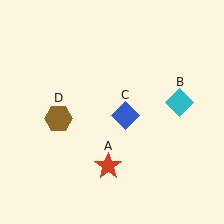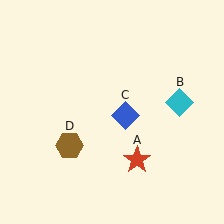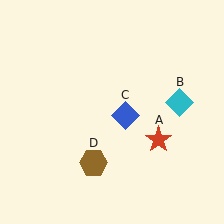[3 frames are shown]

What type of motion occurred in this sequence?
The red star (object A), brown hexagon (object D) rotated counterclockwise around the center of the scene.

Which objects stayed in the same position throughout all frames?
Cyan diamond (object B) and blue diamond (object C) remained stationary.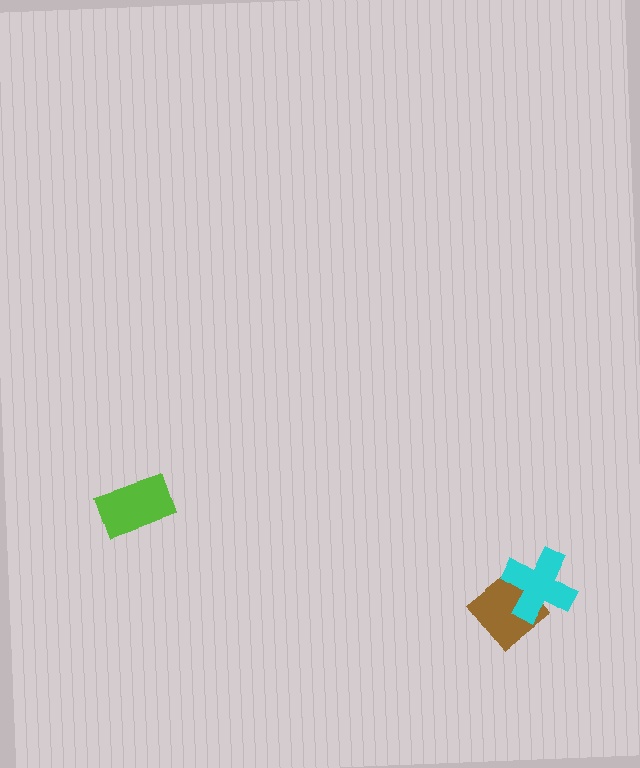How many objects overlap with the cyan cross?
1 object overlaps with the cyan cross.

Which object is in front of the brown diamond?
The cyan cross is in front of the brown diamond.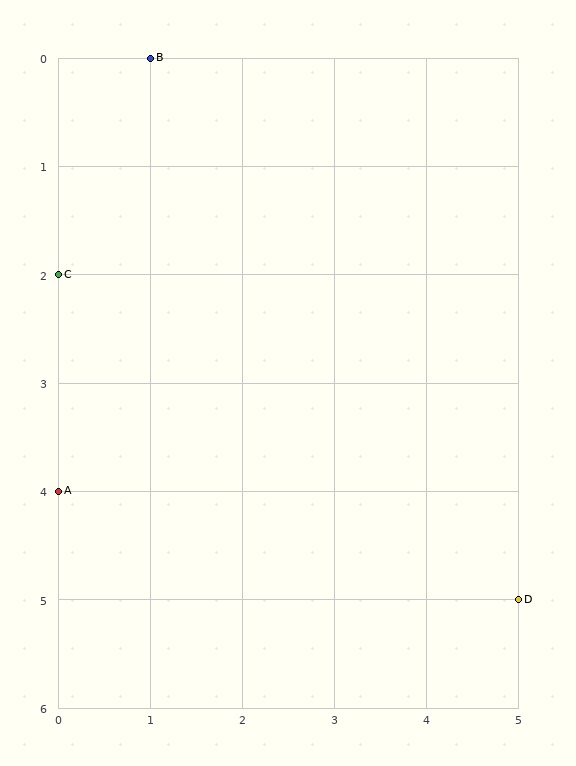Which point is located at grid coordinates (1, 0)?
Point B is at (1, 0).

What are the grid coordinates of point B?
Point B is at grid coordinates (1, 0).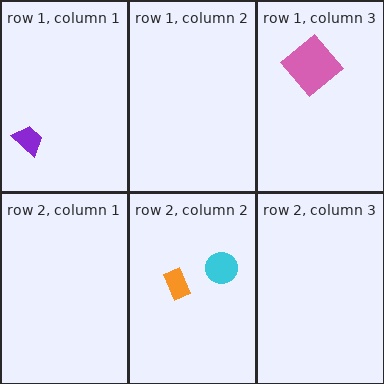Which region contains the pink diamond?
The row 1, column 3 region.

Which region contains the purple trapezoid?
The row 1, column 1 region.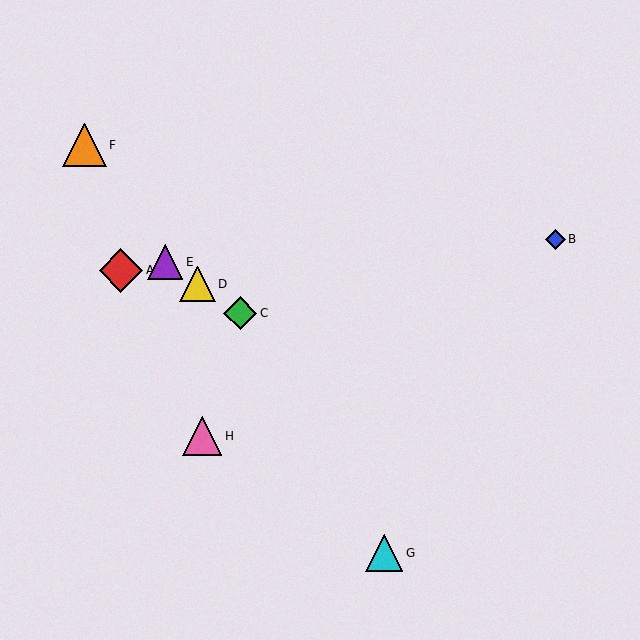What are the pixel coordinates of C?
Object C is at (240, 313).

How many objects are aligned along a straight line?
3 objects (C, D, E) are aligned along a straight line.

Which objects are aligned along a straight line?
Objects C, D, E are aligned along a straight line.